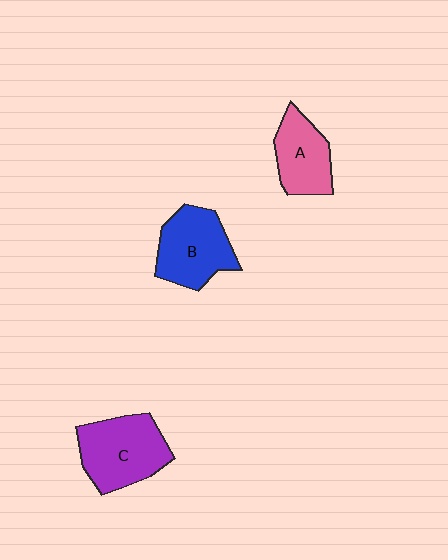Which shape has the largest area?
Shape C (purple).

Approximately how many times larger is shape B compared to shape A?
Approximately 1.2 times.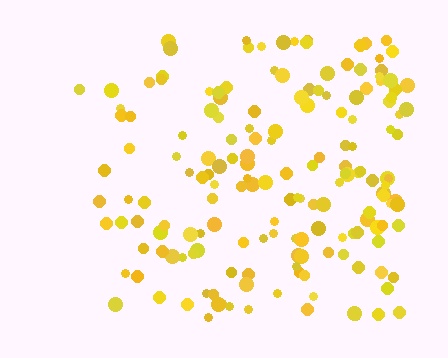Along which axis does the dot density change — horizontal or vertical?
Horizontal.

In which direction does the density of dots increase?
From left to right, with the right side densest.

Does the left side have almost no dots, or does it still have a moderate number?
Still a moderate number, just noticeably fewer than the right.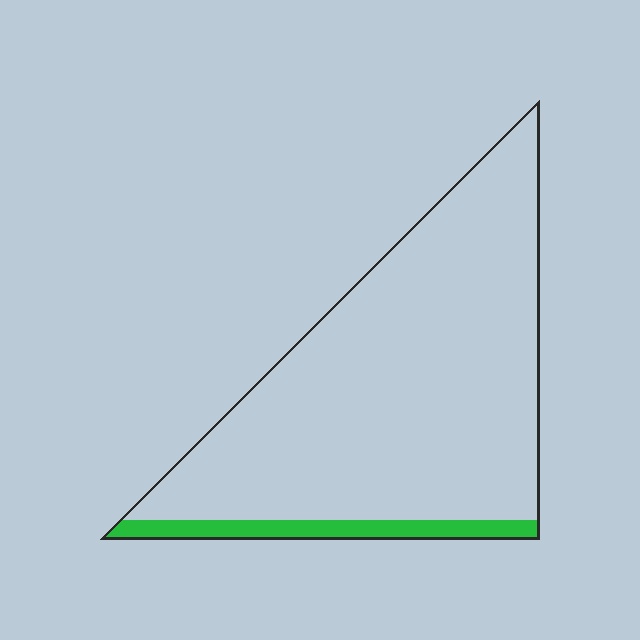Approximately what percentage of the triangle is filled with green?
Approximately 10%.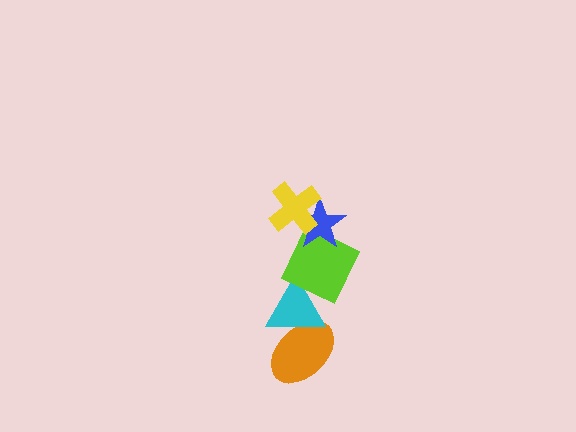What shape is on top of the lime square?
The blue star is on top of the lime square.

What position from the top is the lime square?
The lime square is 3rd from the top.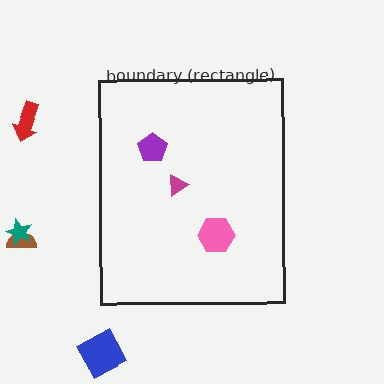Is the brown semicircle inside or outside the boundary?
Outside.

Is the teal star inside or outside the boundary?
Outside.